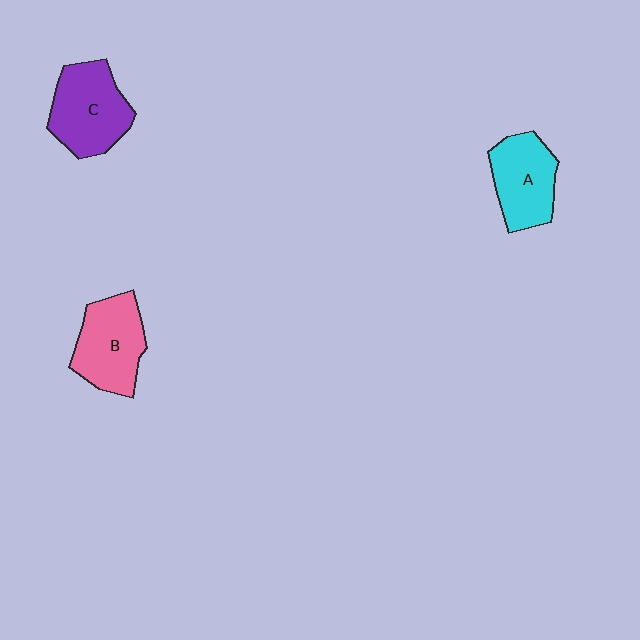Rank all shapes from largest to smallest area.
From largest to smallest: C (purple), B (pink), A (cyan).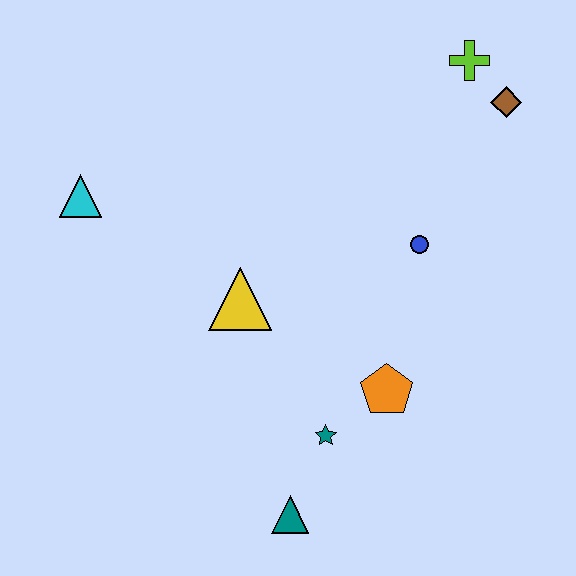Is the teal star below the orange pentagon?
Yes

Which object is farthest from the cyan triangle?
The brown diamond is farthest from the cyan triangle.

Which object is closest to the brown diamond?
The lime cross is closest to the brown diamond.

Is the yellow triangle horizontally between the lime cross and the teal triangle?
No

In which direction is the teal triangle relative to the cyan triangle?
The teal triangle is below the cyan triangle.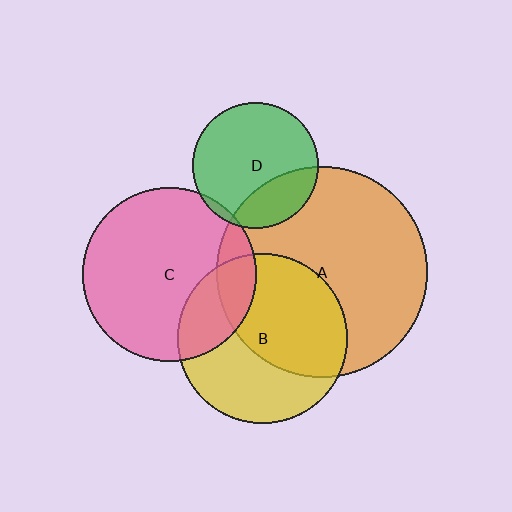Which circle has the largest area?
Circle A (orange).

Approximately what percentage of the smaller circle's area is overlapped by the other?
Approximately 25%.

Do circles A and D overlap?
Yes.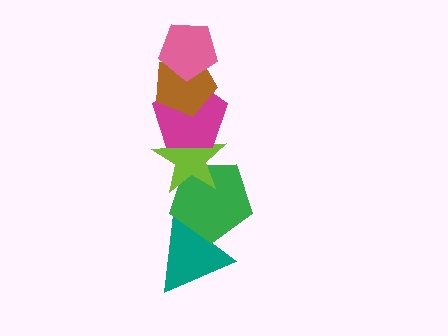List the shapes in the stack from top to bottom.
From top to bottom: the pink pentagon, the brown pentagon, the magenta pentagon, the lime star, the green pentagon, the teal triangle.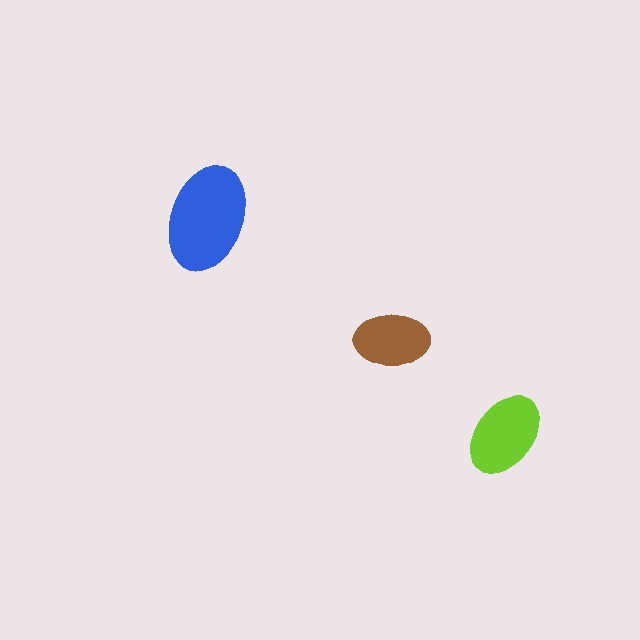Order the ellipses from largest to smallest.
the blue one, the lime one, the brown one.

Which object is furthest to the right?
The lime ellipse is rightmost.